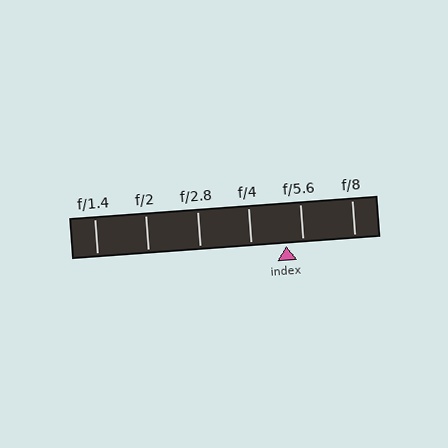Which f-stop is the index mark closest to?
The index mark is closest to f/5.6.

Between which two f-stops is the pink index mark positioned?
The index mark is between f/4 and f/5.6.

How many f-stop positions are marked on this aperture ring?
There are 6 f-stop positions marked.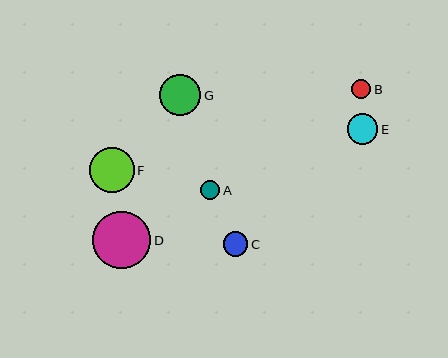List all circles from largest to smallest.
From largest to smallest: D, F, G, E, C, A, B.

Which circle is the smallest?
Circle B is the smallest with a size of approximately 19 pixels.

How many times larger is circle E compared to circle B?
Circle E is approximately 1.6 times the size of circle B.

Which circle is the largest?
Circle D is the largest with a size of approximately 58 pixels.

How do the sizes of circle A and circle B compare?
Circle A and circle B are approximately the same size.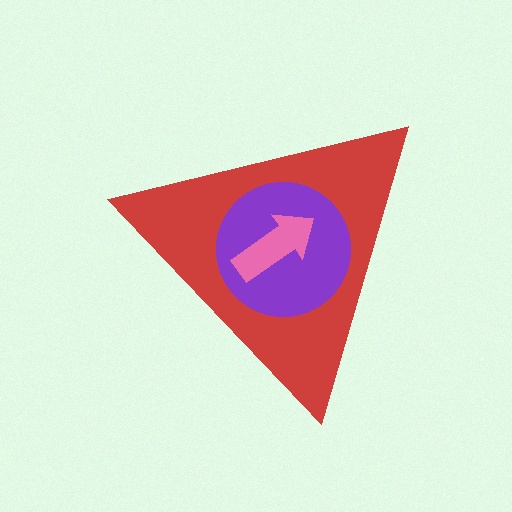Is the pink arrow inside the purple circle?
Yes.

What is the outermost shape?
The red triangle.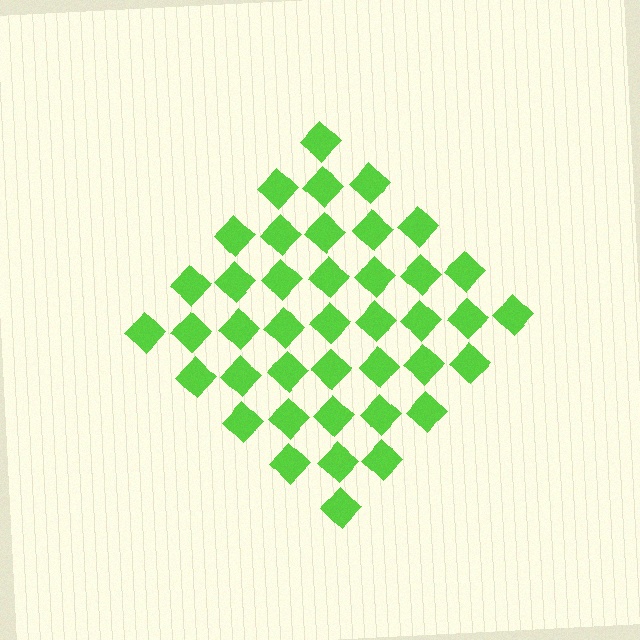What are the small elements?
The small elements are diamonds.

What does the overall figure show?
The overall figure shows a diamond.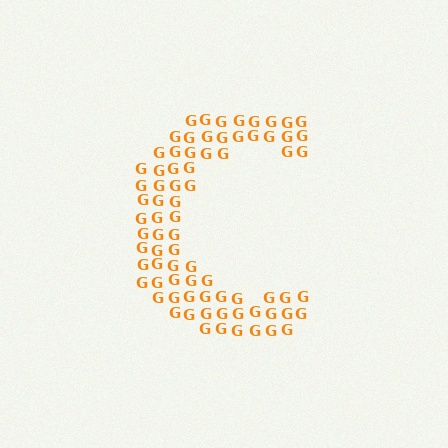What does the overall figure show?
The overall figure shows the letter C.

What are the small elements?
The small elements are letter G's.